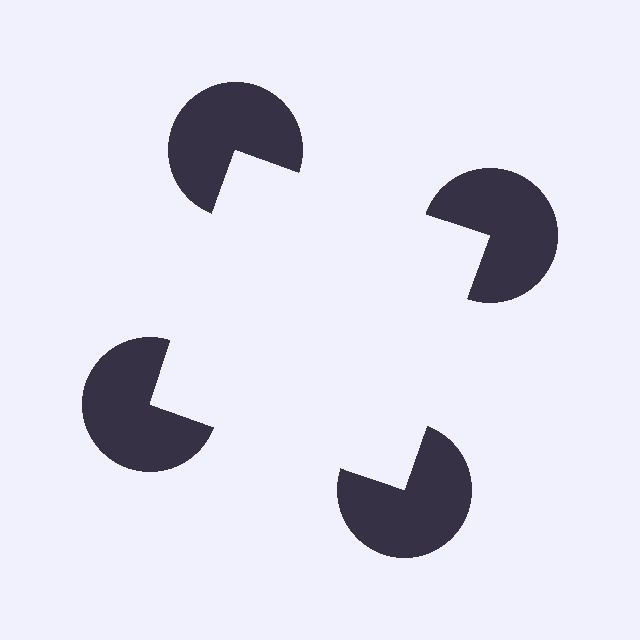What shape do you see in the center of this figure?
An illusory square — its edges are inferred from the aligned wedge cuts in the pac-man discs, not physically drawn.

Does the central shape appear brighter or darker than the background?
It typically appears slightly brighter than the background, even though no actual brightness change is drawn.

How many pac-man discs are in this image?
There are 4 — one at each vertex of the illusory square.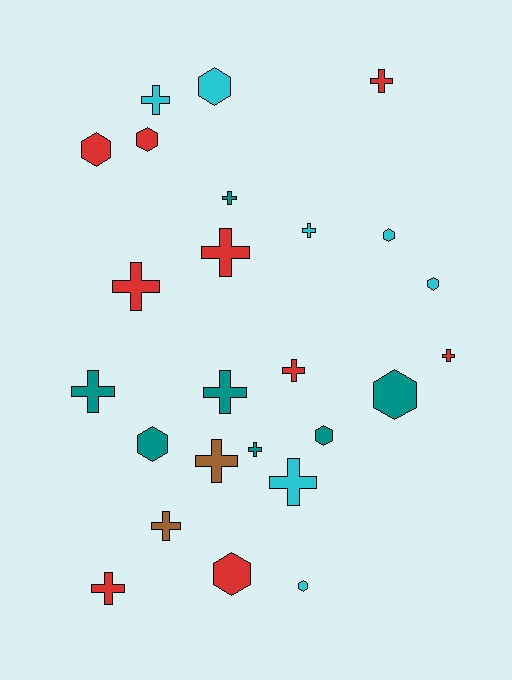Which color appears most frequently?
Red, with 9 objects.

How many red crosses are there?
There are 6 red crosses.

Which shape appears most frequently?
Cross, with 15 objects.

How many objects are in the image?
There are 25 objects.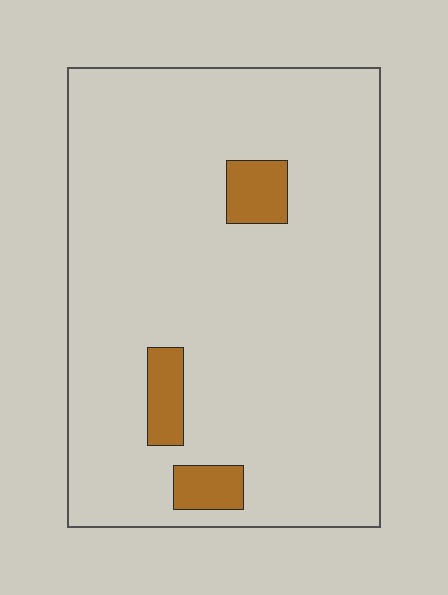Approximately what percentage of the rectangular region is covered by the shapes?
Approximately 5%.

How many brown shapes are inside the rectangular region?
3.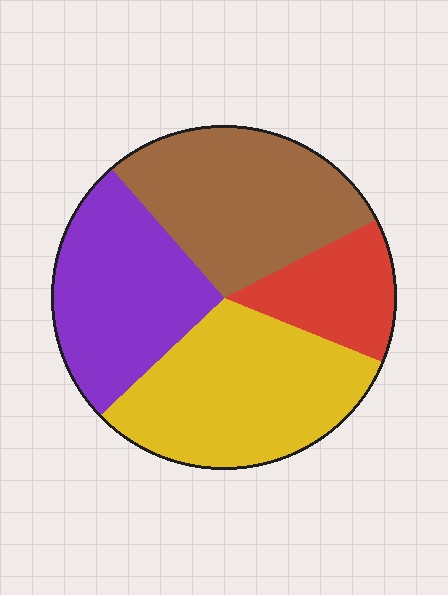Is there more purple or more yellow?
Yellow.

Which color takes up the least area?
Red, at roughly 15%.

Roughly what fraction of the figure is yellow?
Yellow takes up about one third (1/3) of the figure.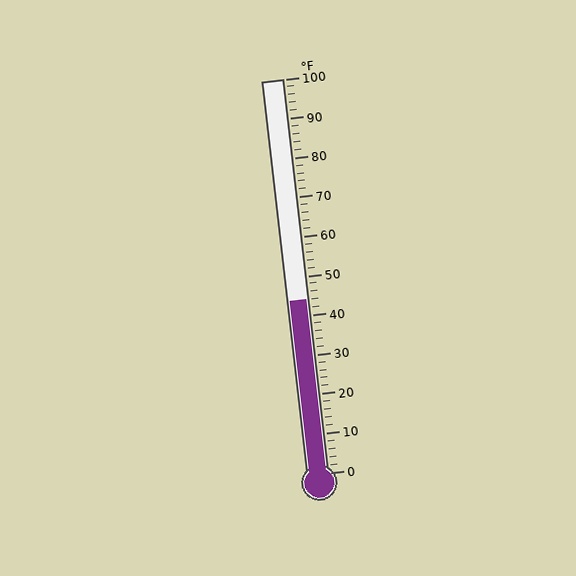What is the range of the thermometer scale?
The thermometer scale ranges from 0°F to 100°F.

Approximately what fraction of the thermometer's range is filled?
The thermometer is filled to approximately 45% of its range.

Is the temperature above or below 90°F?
The temperature is below 90°F.